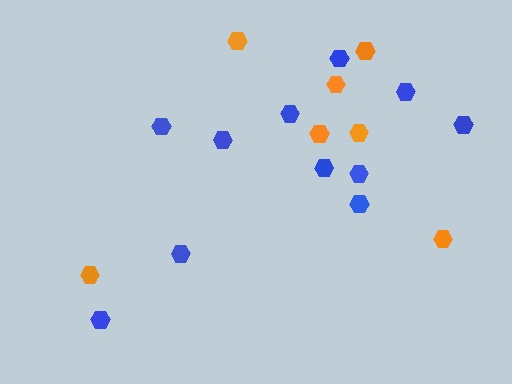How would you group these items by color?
There are 2 groups: one group of orange hexagons (7) and one group of blue hexagons (11).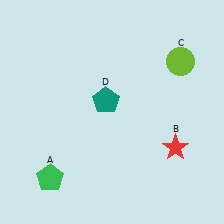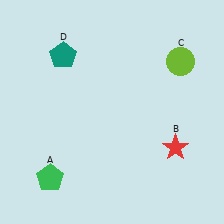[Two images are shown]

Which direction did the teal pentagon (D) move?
The teal pentagon (D) moved up.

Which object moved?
The teal pentagon (D) moved up.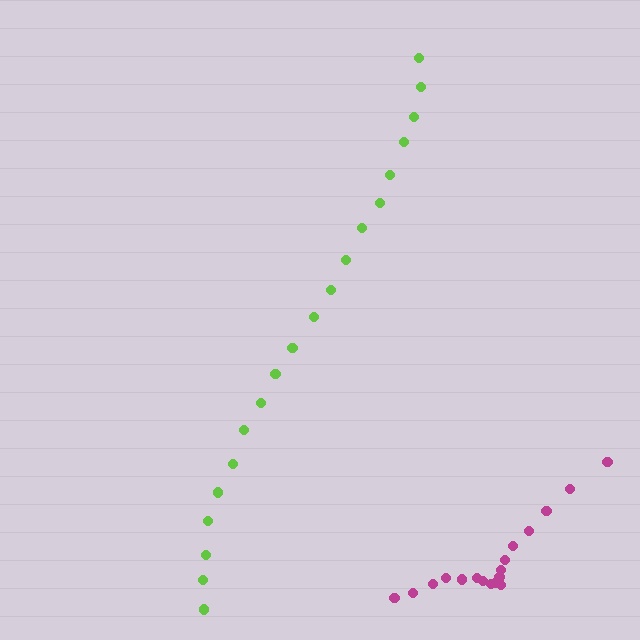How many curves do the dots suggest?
There are 2 distinct paths.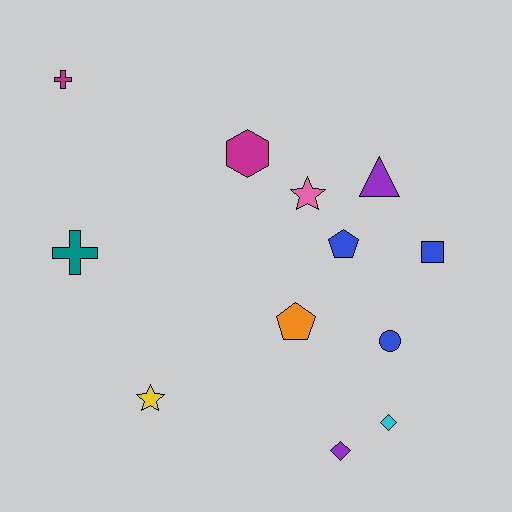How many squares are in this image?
There is 1 square.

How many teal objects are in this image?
There is 1 teal object.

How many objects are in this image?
There are 12 objects.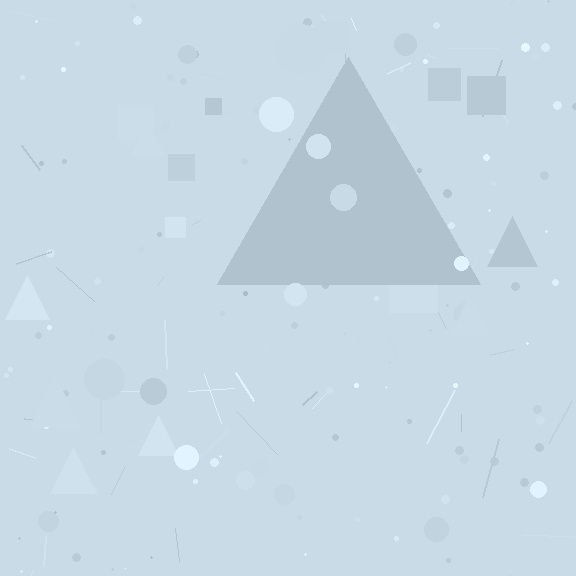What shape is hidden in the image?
A triangle is hidden in the image.